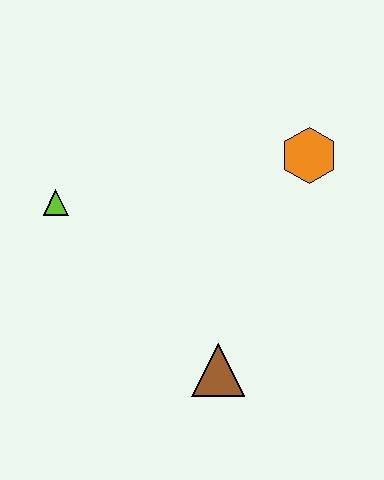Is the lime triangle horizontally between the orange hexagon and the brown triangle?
No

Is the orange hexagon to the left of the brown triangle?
No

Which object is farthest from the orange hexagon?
The lime triangle is farthest from the orange hexagon.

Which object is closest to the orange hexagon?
The brown triangle is closest to the orange hexagon.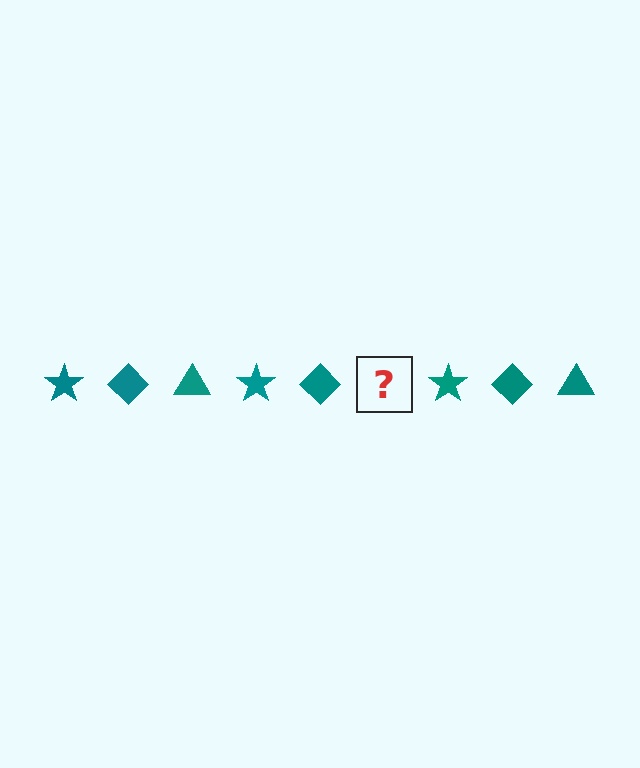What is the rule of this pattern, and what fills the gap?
The rule is that the pattern cycles through star, diamond, triangle shapes in teal. The gap should be filled with a teal triangle.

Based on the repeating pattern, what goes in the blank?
The blank should be a teal triangle.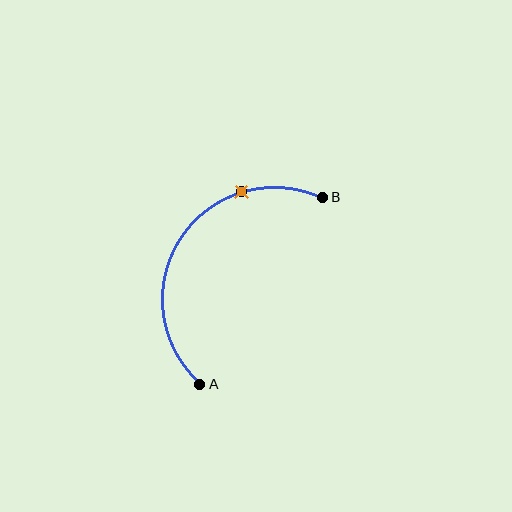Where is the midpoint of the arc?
The arc midpoint is the point on the curve farthest from the straight line joining A and B. It sits to the left of that line.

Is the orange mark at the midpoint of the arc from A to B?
No. The orange mark lies on the arc but is closer to endpoint B. The arc midpoint would be at the point on the curve equidistant along the arc from both A and B.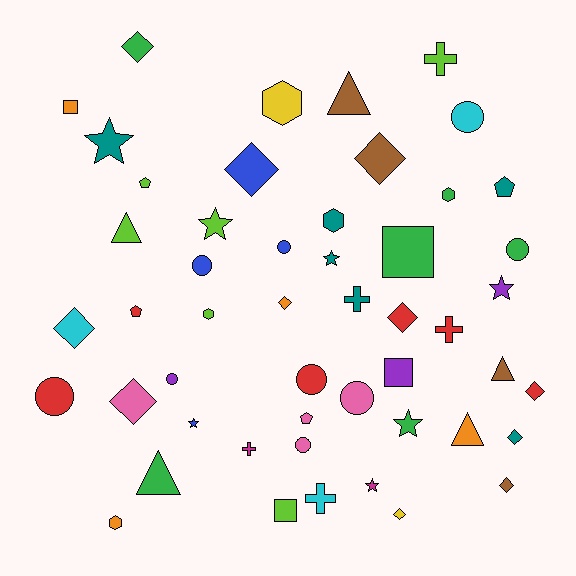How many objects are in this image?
There are 50 objects.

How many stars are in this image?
There are 7 stars.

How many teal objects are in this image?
There are 6 teal objects.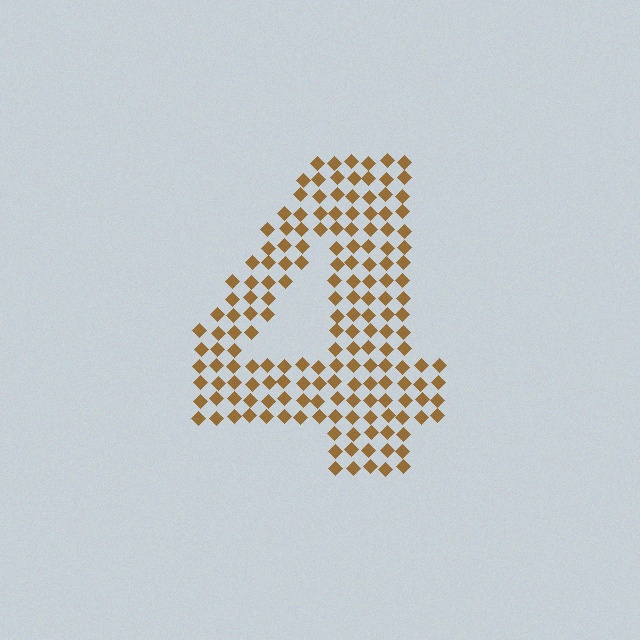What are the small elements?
The small elements are diamonds.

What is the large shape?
The large shape is the digit 4.